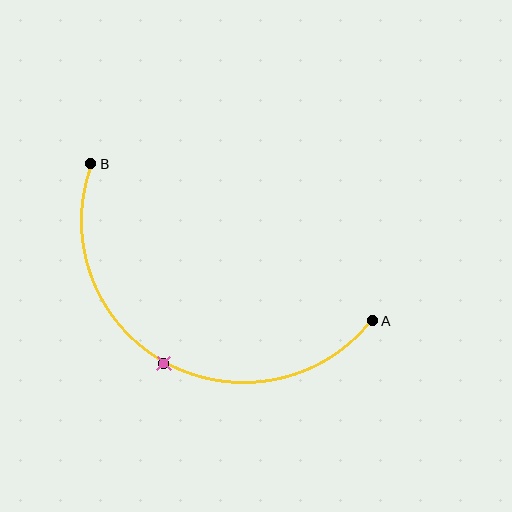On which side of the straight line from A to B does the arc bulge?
The arc bulges below the straight line connecting A and B.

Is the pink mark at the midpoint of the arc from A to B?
Yes. The pink mark lies on the arc at equal arc-length from both A and B — it is the arc midpoint.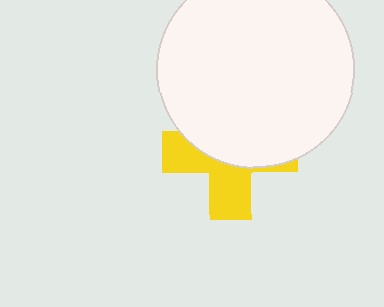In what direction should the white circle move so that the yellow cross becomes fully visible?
The white circle should move up. That is the shortest direction to clear the overlap and leave the yellow cross fully visible.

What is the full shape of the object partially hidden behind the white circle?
The partially hidden object is a yellow cross.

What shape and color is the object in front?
The object in front is a white circle.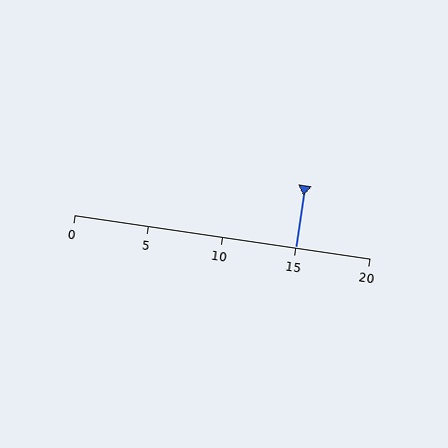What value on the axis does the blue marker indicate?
The marker indicates approximately 15.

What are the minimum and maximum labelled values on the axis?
The axis runs from 0 to 20.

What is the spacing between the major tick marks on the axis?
The major ticks are spaced 5 apart.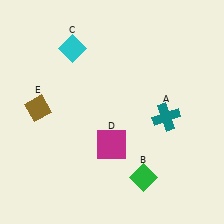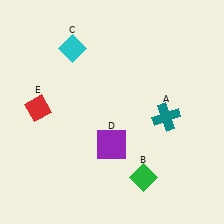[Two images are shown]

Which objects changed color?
D changed from magenta to purple. E changed from brown to red.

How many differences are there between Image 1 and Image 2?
There are 2 differences between the two images.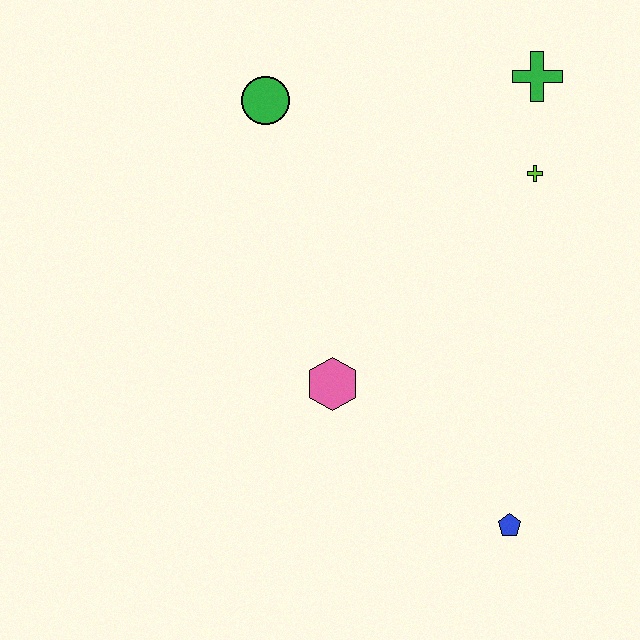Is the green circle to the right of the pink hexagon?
No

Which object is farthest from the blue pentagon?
The green circle is farthest from the blue pentagon.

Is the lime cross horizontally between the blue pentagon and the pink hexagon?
No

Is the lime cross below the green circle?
Yes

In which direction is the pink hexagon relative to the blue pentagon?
The pink hexagon is to the left of the blue pentagon.